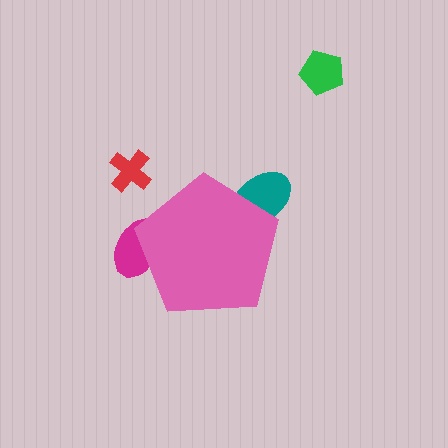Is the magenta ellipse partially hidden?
Yes, the magenta ellipse is partially hidden behind the pink pentagon.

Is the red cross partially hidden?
No, the red cross is fully visible.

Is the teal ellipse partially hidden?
Yes, the teal ellipse is partially hidden behind the pink pentagon.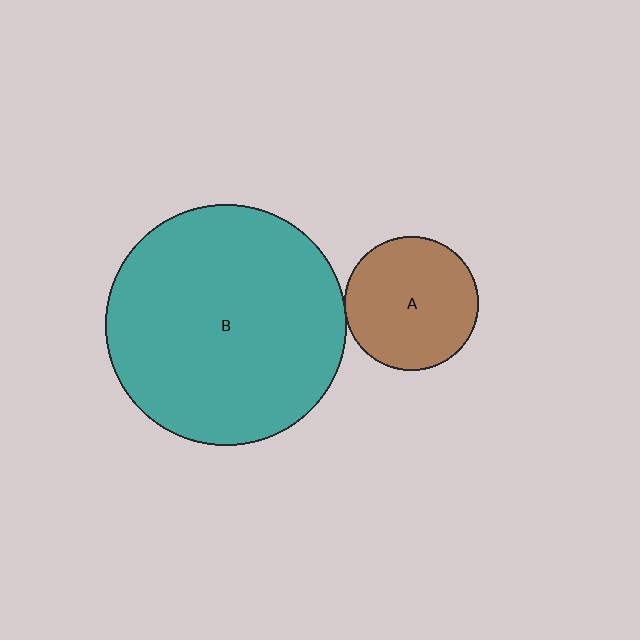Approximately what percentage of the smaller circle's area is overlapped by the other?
Approximately 5%.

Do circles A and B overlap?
Yes.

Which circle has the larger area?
Circle B (teal).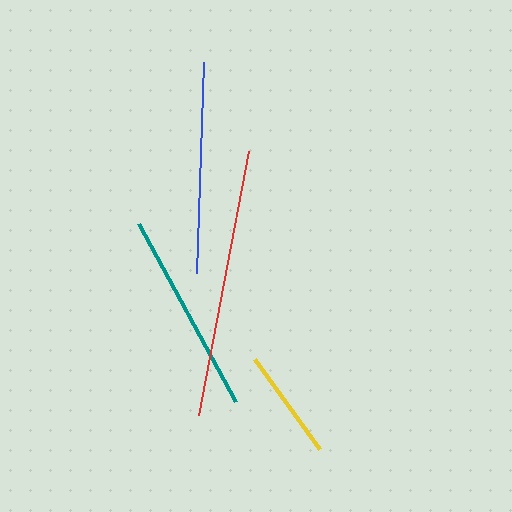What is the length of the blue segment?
The blue segment is approximately 211 pixels long.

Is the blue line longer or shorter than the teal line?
The blue line is longer than the teal line.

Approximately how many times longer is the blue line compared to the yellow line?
The blue line is approximately 1.9 times the length of the yellow line.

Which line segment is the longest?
The red line is the longest at approximately 269 pixels.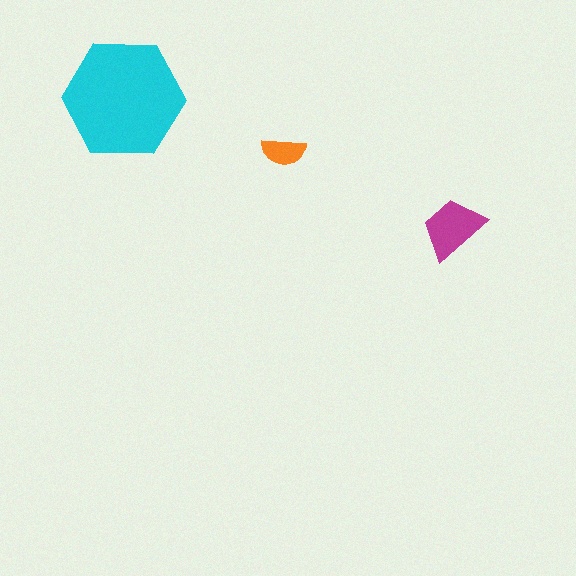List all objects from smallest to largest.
The orange semicircle, the magenta trapezoid, the cyan hexagon.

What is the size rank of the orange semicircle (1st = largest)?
3rd.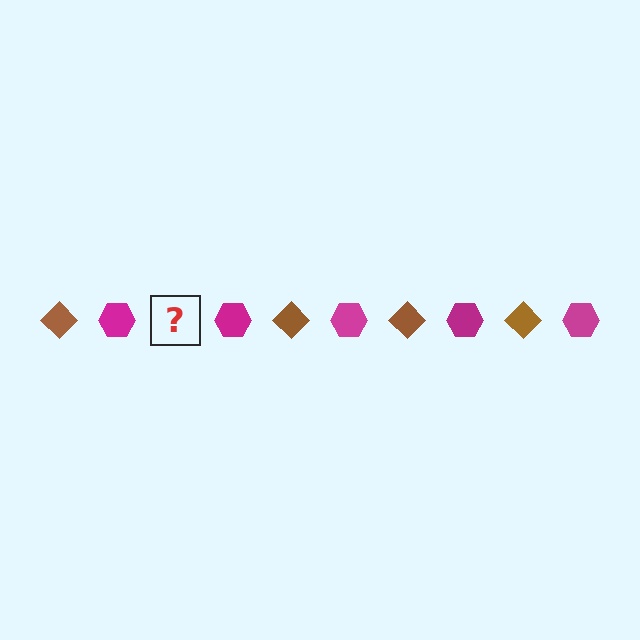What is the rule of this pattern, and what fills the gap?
The rule is that the pattern alternates between brown diamond and magenta hexagon. The gap should be filled with a brown diamond.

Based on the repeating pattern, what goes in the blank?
The blank should be a brown diamond.